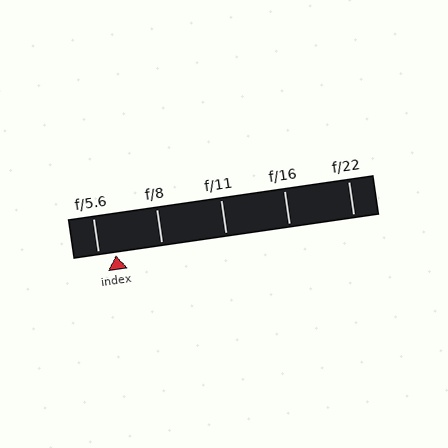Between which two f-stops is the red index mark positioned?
The index mark is between f/5.6 and f/8.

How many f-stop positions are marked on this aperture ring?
There are 5 f-stop positions marked.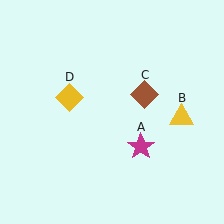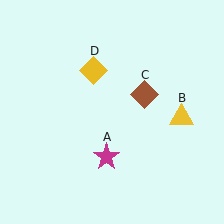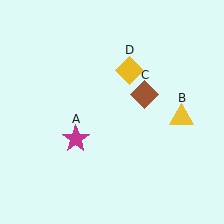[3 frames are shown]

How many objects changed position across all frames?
2 objects changed position: magenta star (object A), yellow diamond (object D).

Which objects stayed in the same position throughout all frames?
Yellow triangle (object B) and brown diamond (object C) remained stationary.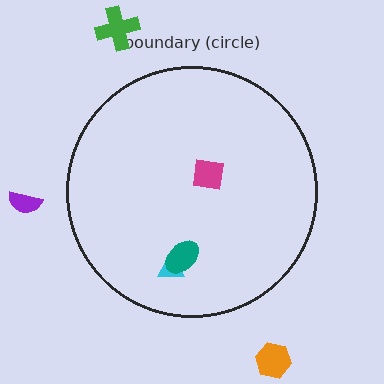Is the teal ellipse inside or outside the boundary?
Inside.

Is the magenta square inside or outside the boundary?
Inside.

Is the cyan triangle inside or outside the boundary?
Inside.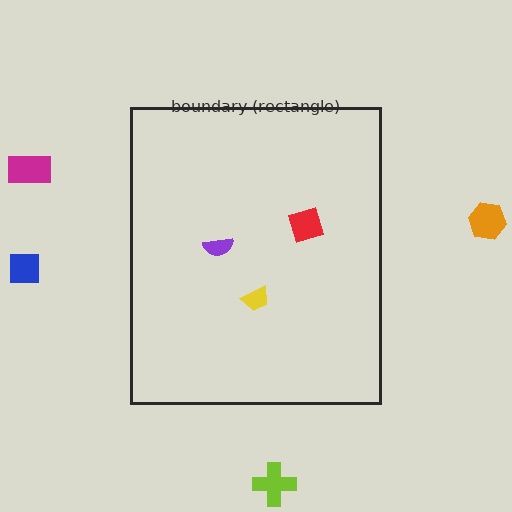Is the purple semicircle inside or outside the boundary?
Inside.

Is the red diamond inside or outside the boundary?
Inside.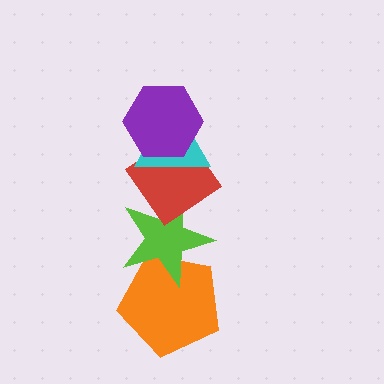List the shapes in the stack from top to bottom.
From top to bottom: the purple hexagon, the cyan triangle, the red diamond, the lime star, the orange pentagon.